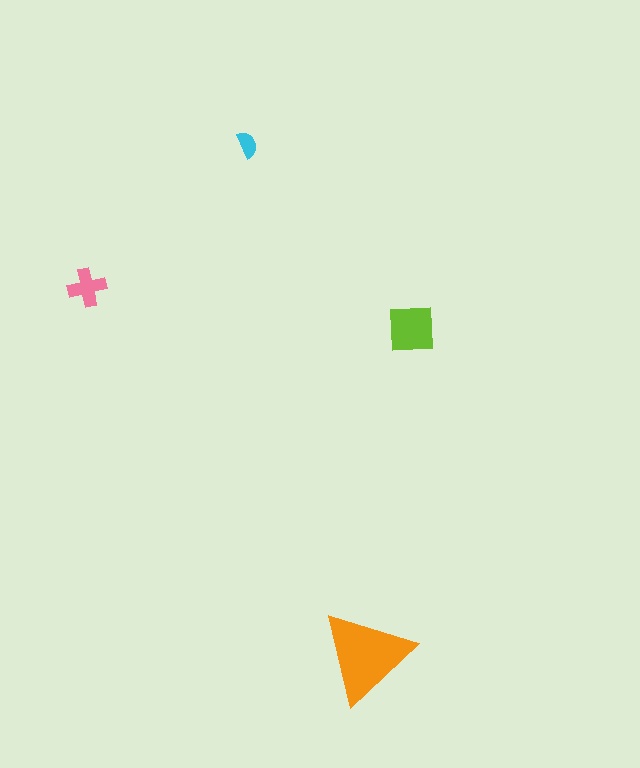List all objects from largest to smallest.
The orange triangle, the lime square, the pink cross, the cyan semicircle.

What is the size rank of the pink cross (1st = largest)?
3rd.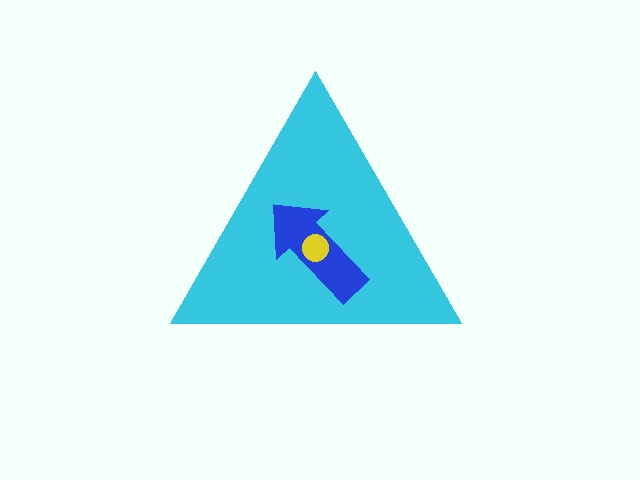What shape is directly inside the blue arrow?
The yellow circle.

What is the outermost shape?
The cyan triangle.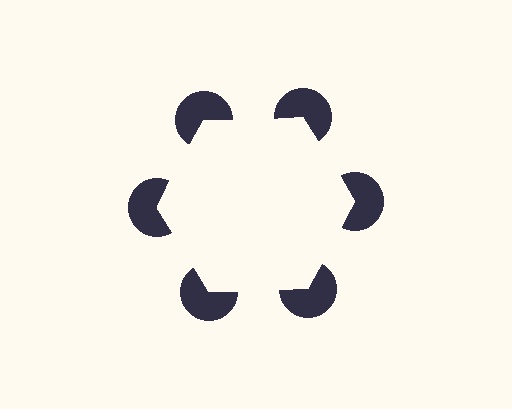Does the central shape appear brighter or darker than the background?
It typically appears slightly brighter than the background, even though no actual brightness change is drawn.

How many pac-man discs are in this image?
There are 6 — one at each vertex of the illusory hexagon.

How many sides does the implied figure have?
6 sides.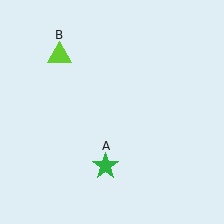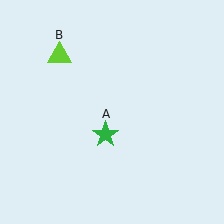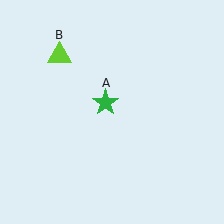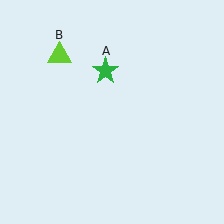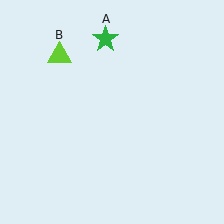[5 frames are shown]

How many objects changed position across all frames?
1 object changed position: green star (object A).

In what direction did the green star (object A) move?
The green star (object A) moved up.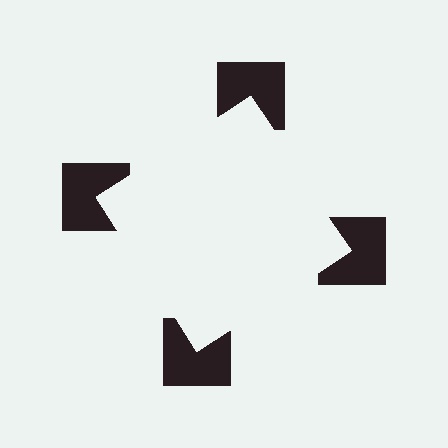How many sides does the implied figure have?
4 sides.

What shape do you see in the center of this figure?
An illusory square — its edges are inferred from the aligned wedge cuts in the notched squares, not physically drawn.